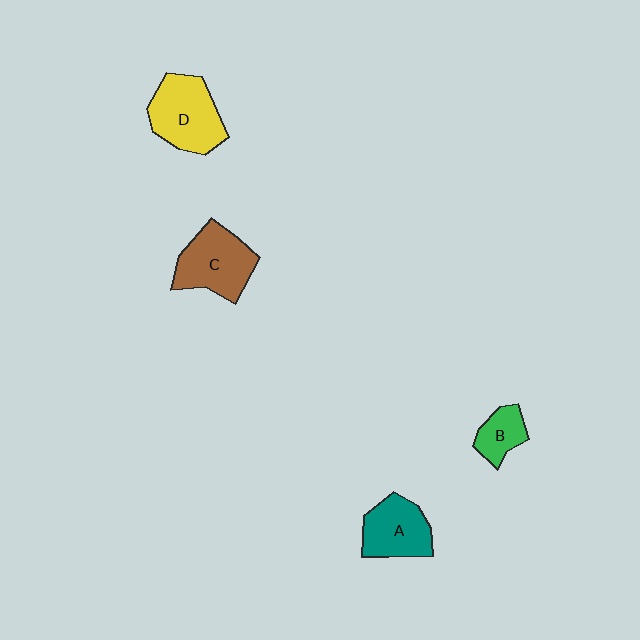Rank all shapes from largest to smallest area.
From largest to smallest: D (yellow), C (brown), A (teal), B (green).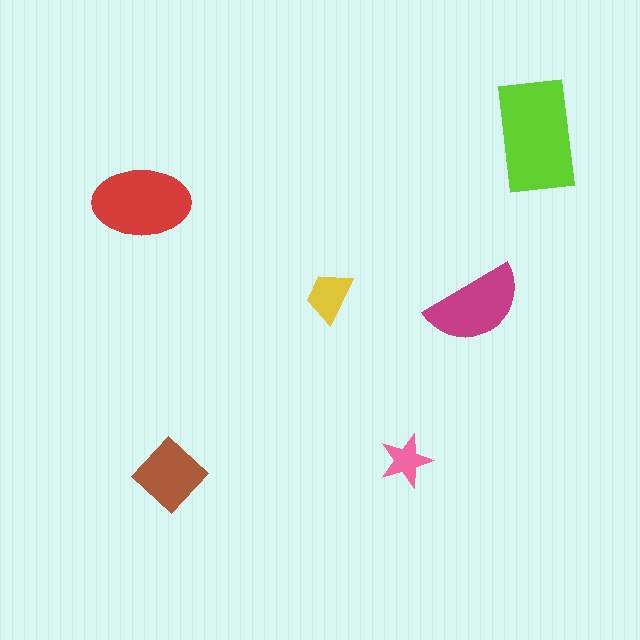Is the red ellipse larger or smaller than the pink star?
Larger.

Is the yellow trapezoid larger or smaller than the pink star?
Larger.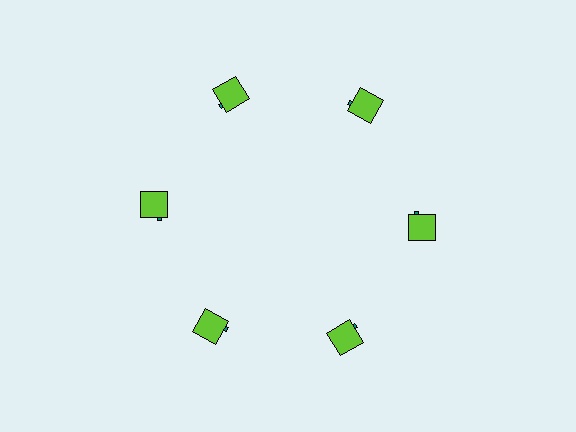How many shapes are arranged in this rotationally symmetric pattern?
There are 12 shapes, arranged in 6 groups of 2.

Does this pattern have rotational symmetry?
Yes, this pattern has 6-fold rotational symmetry. It looks the same after rotating 60 degrees around the center.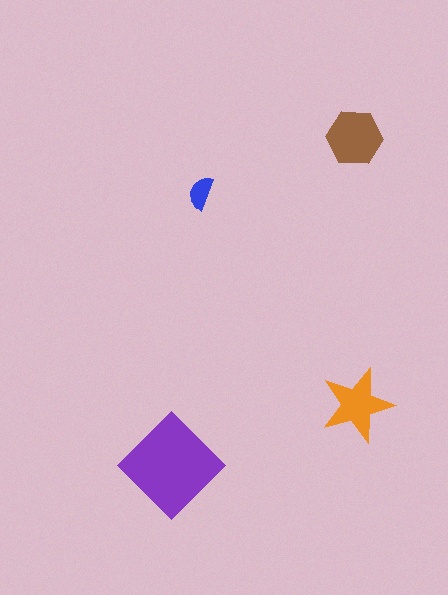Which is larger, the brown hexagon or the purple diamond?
The purple diamond.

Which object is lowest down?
The purple diamond is bottommost.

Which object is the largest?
The purple diamond.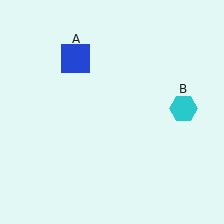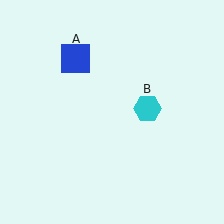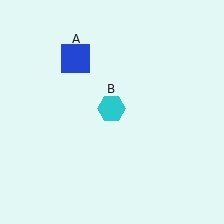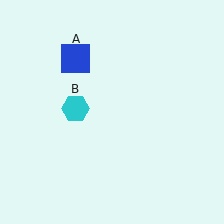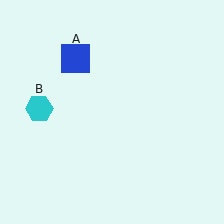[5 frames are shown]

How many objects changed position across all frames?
1 object changed position: cyan hexagon (object B).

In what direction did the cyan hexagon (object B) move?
The cyan hexagon (object B) moved left.